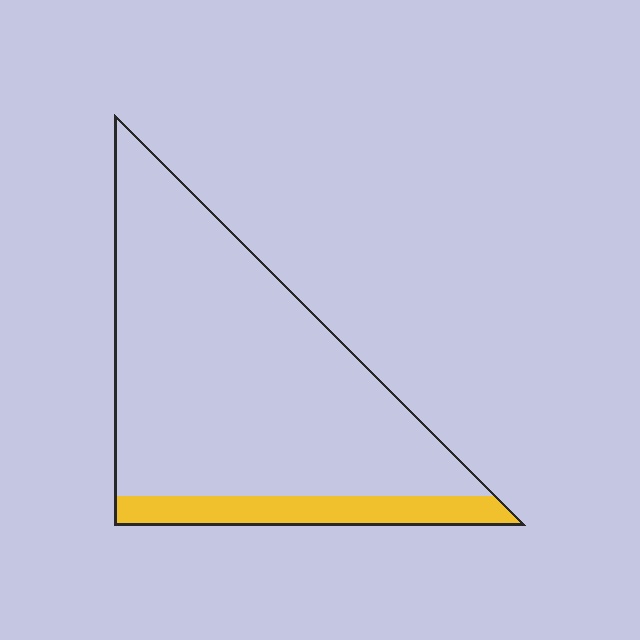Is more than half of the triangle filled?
No.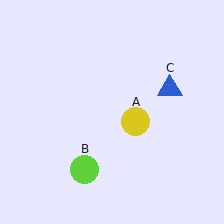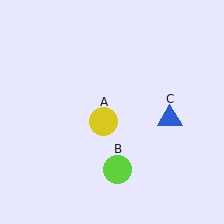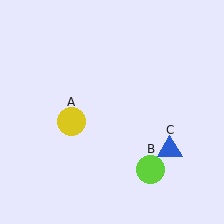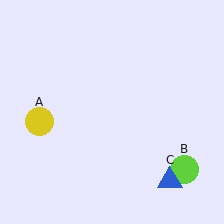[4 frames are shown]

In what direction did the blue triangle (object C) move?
The blue triangle (object C) moved down.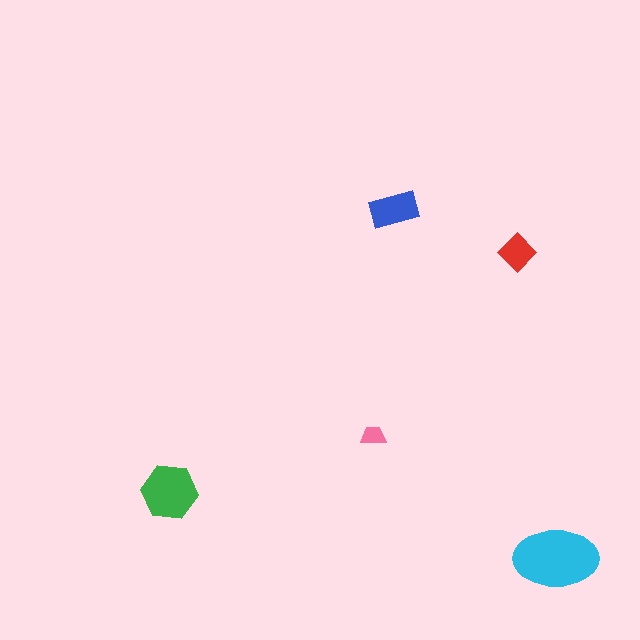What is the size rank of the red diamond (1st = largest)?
4th.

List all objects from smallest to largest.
The pink trapezoid, the red diamond, the blue rectangle, the green hexagon, the cyan ellipse.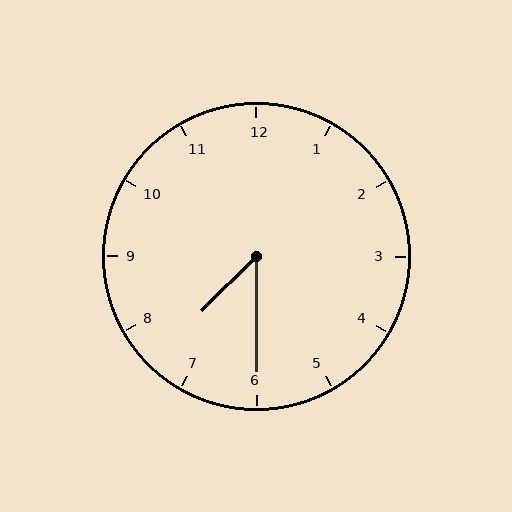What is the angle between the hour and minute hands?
Approximately 45 degrees.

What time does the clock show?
7:30.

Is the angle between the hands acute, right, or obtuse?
It is acute.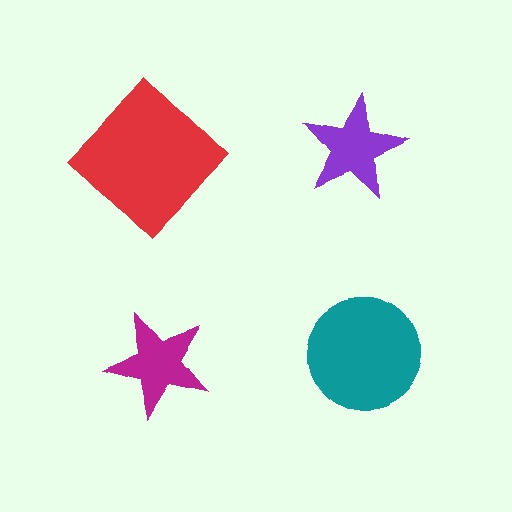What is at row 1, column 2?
A purple star.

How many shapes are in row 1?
2 shapes.